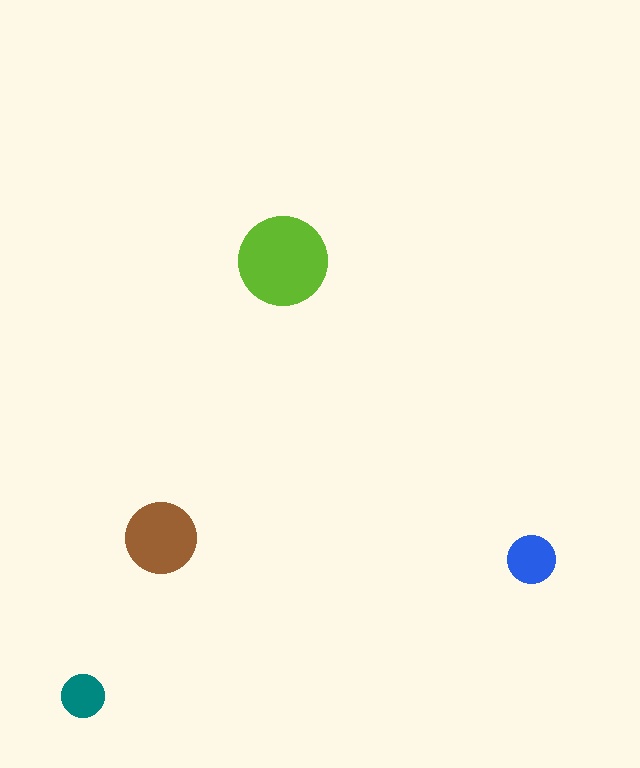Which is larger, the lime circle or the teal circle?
The lime one.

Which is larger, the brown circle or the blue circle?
The brown one.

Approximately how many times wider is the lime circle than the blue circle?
About 2 times wider.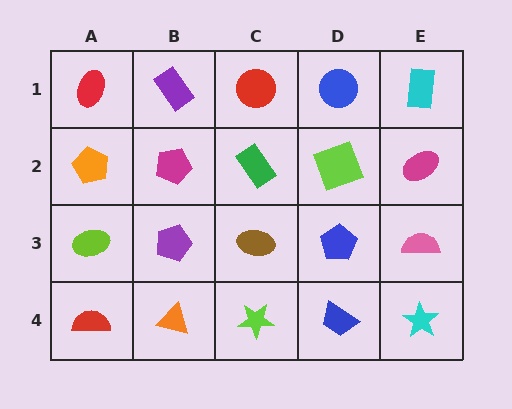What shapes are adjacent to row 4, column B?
A purple pentagon (row 3, column B), a red semicircle (row 4, column A), a lime star (row 4, column C).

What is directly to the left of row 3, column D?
A brown ellipse.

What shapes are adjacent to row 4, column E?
A pink semicircle (row 3, column E), a blue trapezoid (row 4, column D).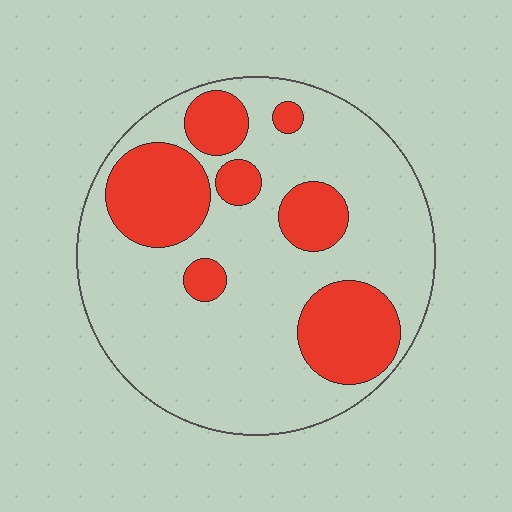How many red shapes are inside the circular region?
7.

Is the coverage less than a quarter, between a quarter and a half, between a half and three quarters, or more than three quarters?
Between a quarter and a half.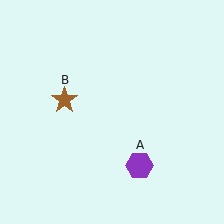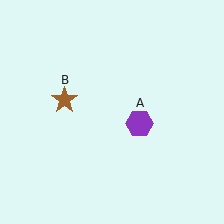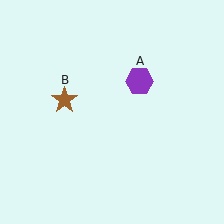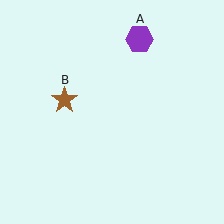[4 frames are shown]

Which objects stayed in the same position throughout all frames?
Brown star (object B) remained stationary.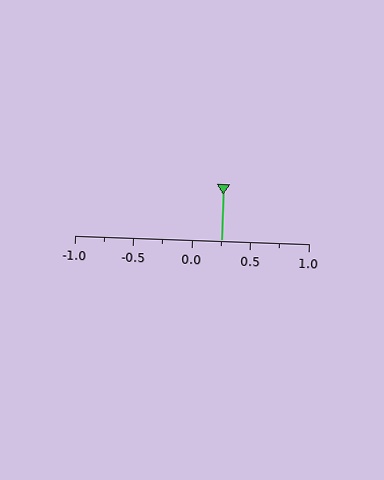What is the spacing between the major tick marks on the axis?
The major ticks are spaced 0.5 apart.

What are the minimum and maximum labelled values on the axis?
The axis runs from -1.0 to 1.0.